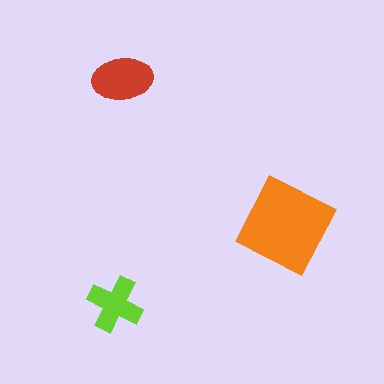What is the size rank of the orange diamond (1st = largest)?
1st.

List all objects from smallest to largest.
The lime cross, the red ellipse, the orange diamond.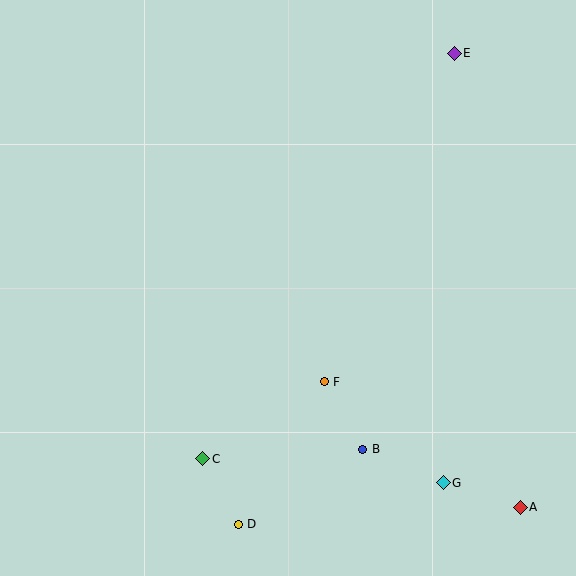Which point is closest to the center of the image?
Point F at (324, 382) is closest to the center.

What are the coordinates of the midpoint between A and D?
The midpoint between A and D is at (379, 516).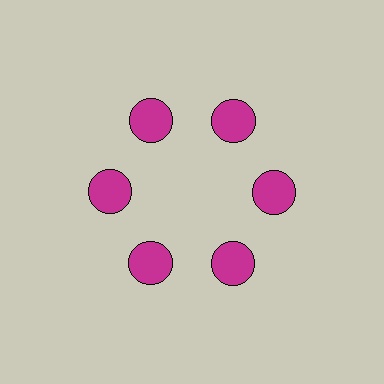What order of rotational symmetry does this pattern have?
This pattern has 6-fold rotational symmetry.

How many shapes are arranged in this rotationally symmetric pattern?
There are 6 shapes, arranged in 6 groups of 1.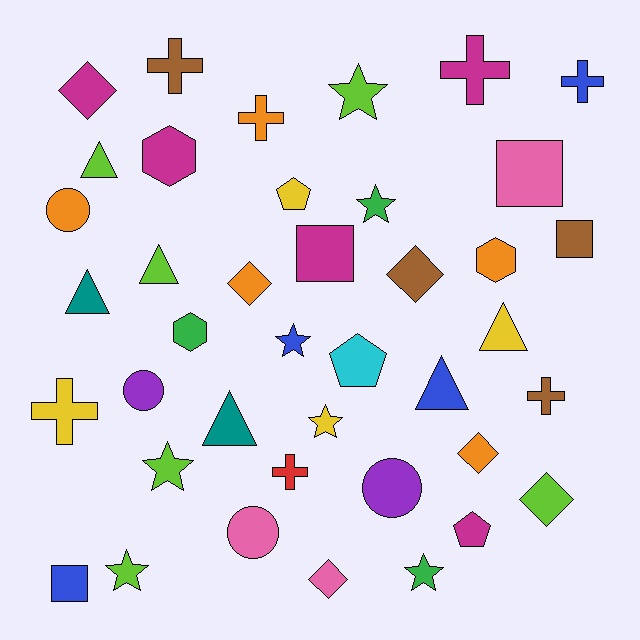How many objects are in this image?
There are 40 objects.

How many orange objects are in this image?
There are 5 orange objects.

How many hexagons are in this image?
There are 3 hexagons.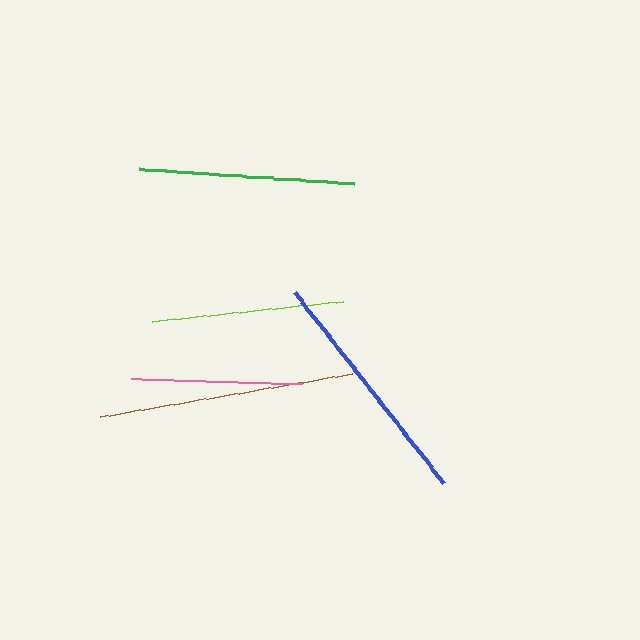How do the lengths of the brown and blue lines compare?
The brown and blue lines are approximately the same length.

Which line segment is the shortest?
The pink line is the shortest at approximately 172 pixels.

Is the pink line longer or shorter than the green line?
The green line is longer than the pink line.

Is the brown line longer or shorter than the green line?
The brown line is longer than the green line.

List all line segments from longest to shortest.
From longest to shortest: brown, blue, green, lime, pink.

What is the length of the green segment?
The green segment is approximately 216 pixels long.